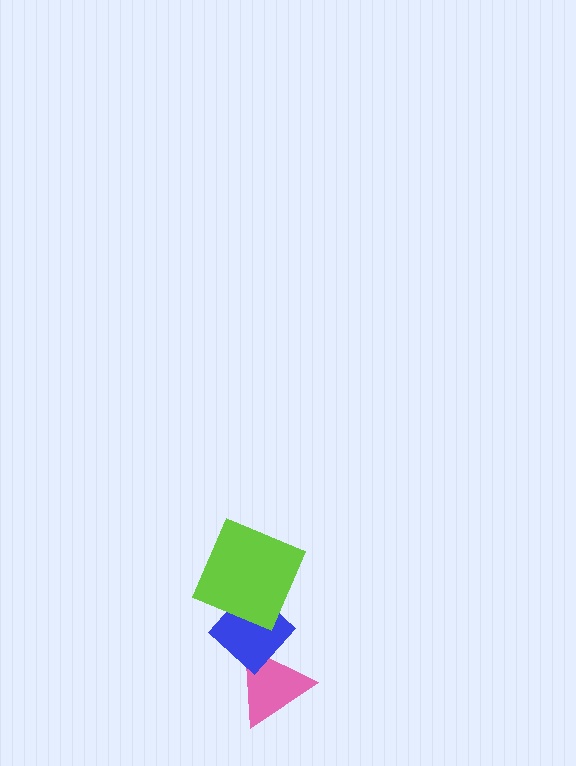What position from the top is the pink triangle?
The pink triangle is 3rd from the top.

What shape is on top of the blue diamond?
The lime square is on top of the blue diamond.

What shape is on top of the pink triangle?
The blue diamond is on top of the pink triangle.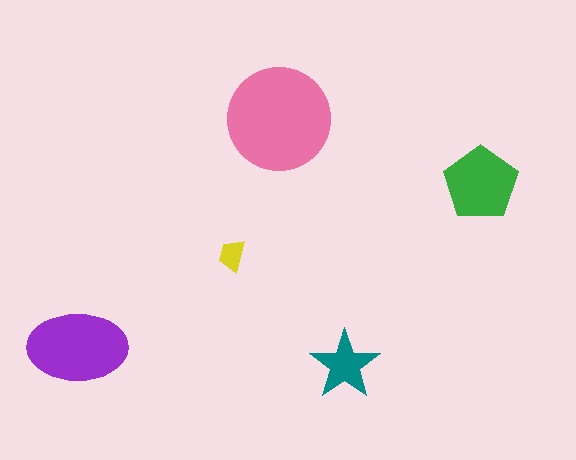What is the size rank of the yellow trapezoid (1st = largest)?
5th.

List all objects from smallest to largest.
The yellow trapezoid, the teal star, the green pentagon, the purple ellipse, the pink circle.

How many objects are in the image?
There are 5 objects in the image.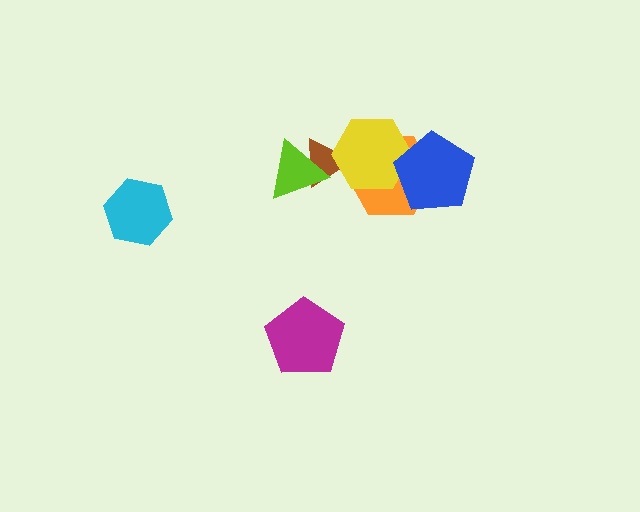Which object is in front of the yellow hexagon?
The blue pentagon is in front of the yellow hexagon.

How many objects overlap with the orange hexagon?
2 objects overlap with the orange hexagon.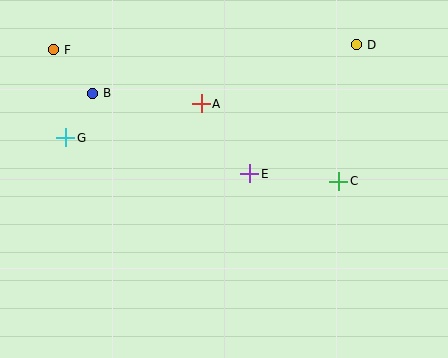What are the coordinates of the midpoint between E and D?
The midpoint between E and D is at (303, 109).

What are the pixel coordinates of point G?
Point G is at (66, 138).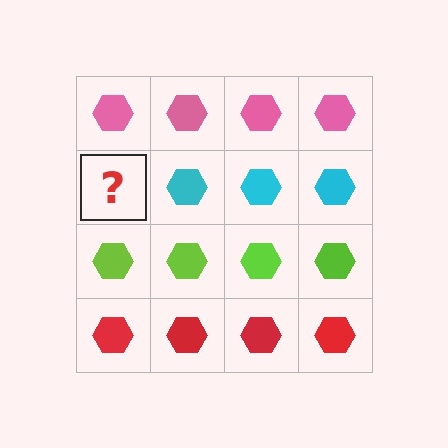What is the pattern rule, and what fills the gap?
The rule is that each row has a consistent color. The gap should be filled with a cyan hexagon.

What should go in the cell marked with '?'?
The missing cell should contain a cyan hexagon.